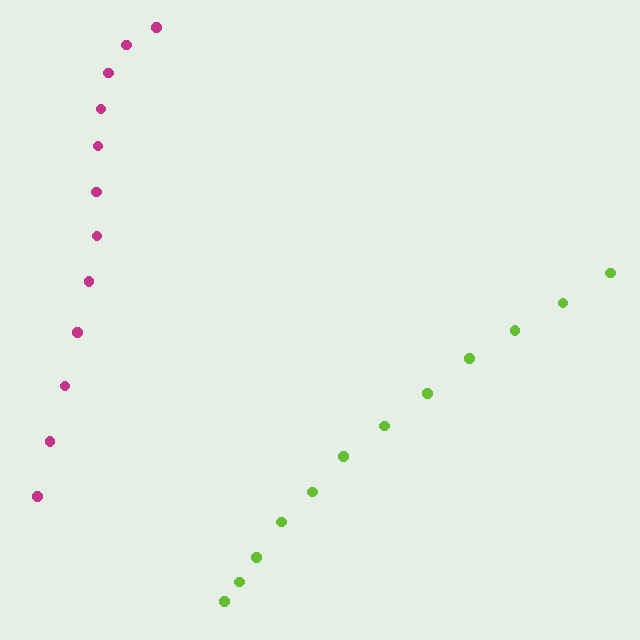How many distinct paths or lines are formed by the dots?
There are 2 distinct paths.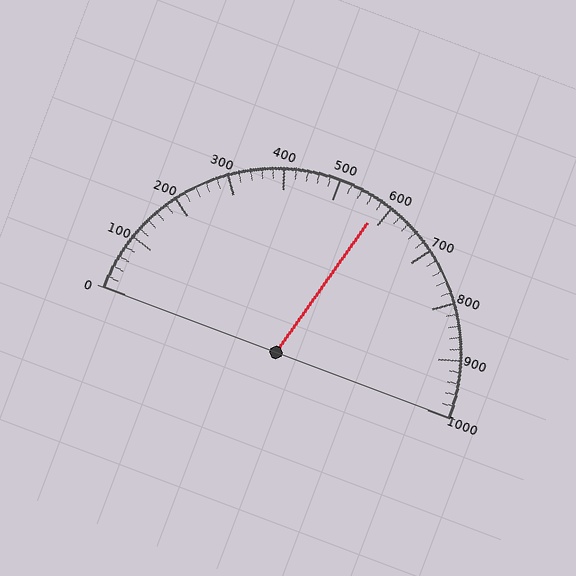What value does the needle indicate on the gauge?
The needle indicates approximately 580.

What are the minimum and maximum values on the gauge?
The gauge ranges from 0 to 1000.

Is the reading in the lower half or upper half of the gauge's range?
The reading is in the upper half of the range (0 to 1000).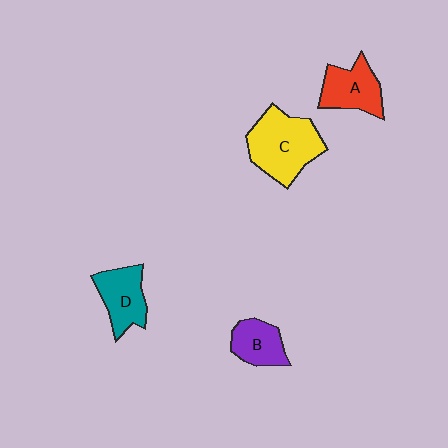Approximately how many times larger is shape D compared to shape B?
Approximately 1.2 times.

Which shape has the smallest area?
Shape B (purple).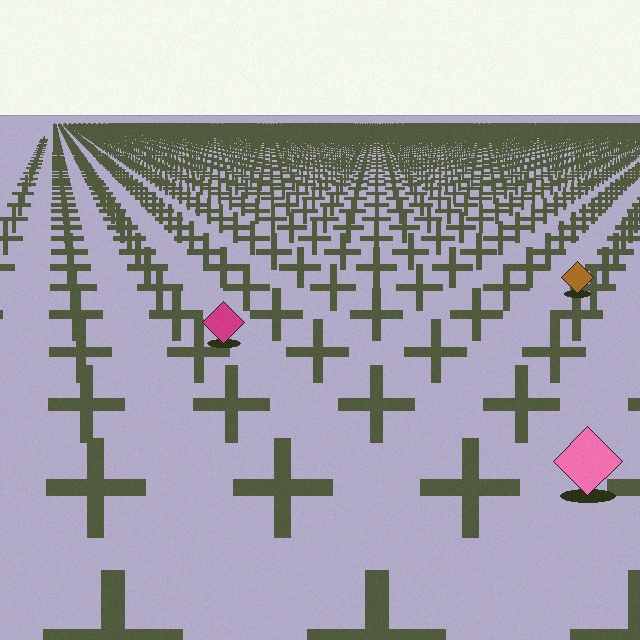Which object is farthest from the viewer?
The brown diamond is farthest from the viewer. It appears smaller and the ground texture around it is denser.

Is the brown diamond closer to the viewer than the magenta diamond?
No. The magenta diamond is closer — you can tell from the texture gradient: the ground texture is coarser near it.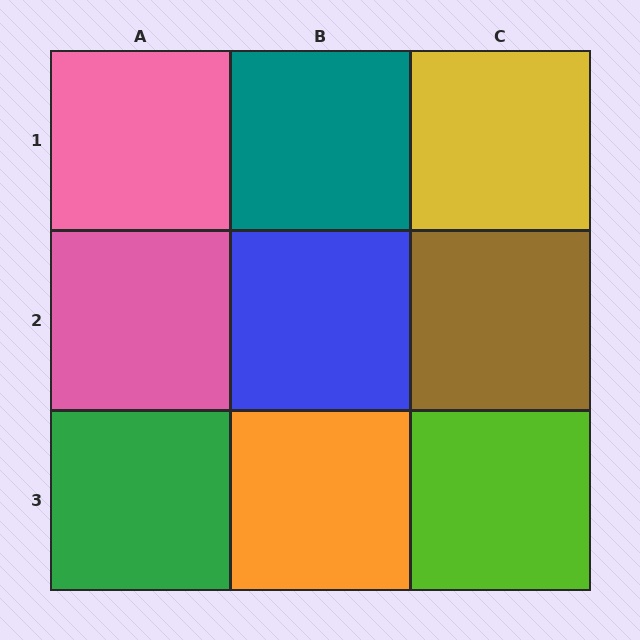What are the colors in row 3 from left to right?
Green, orange, lime.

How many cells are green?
1 cell is green.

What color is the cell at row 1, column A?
Pink.